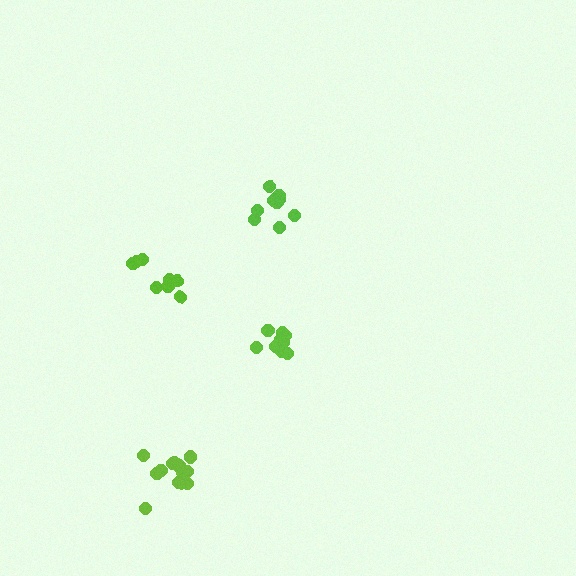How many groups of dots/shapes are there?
There are 4 groups.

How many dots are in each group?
Group 1: 9 dots, Group 2: 9 dots, Group 3: 8 dots, Group 4: 14 dots (40 total).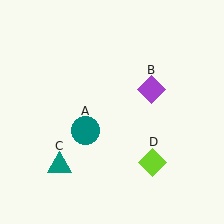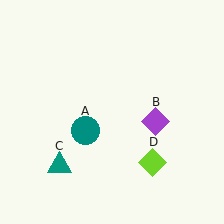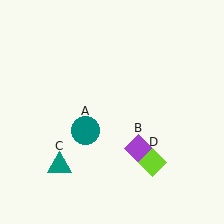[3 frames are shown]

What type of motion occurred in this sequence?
The purple diamond (object B) rotated clockwise around the center of the scene.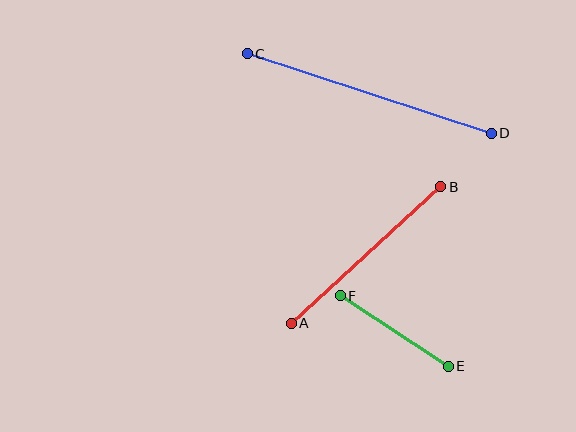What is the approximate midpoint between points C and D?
The midpoint is at approximately (369, 94) pixels.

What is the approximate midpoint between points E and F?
The midpoint is at approximately (394, 331) pixels.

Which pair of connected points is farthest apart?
Points C and D are farthest apart.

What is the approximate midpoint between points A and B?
The midpoint is at approximately (366, 255) pixels.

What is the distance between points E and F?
The distance is approximately 129 pixels.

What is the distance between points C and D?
The distance is approximately 257 pixels.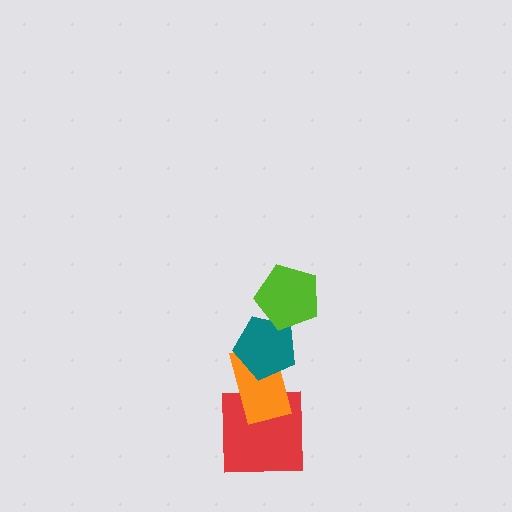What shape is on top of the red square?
The orange rectangle is on top of the red square.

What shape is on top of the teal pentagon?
The lime pentagon is on top of the teal pentagon.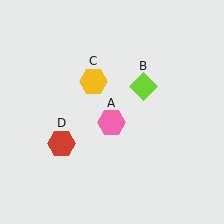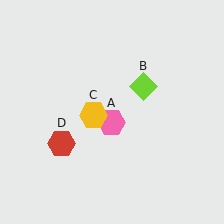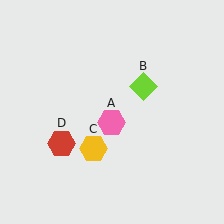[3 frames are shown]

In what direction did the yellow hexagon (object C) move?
The yellow hexagon (object C) moved down.